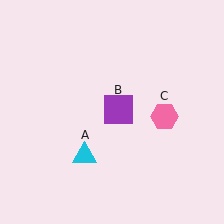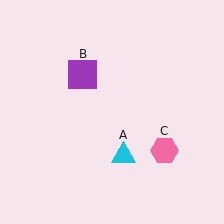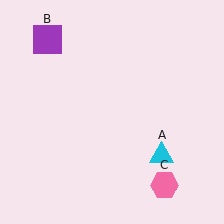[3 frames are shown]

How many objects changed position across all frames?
3 objects changed position: cyan triangle (object A), purple square (object B), pink hexagon (object C).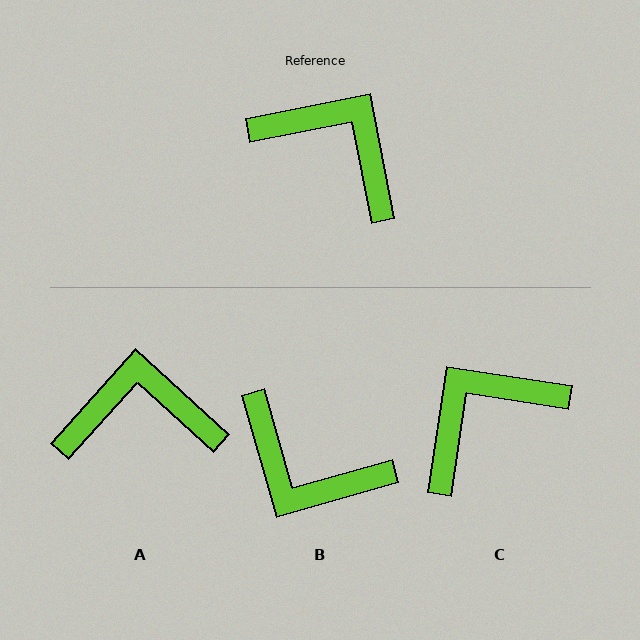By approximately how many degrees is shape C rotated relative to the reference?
Approximately 70 degrees counter-clockwise.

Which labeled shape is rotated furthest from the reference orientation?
B, about 175 degrees away.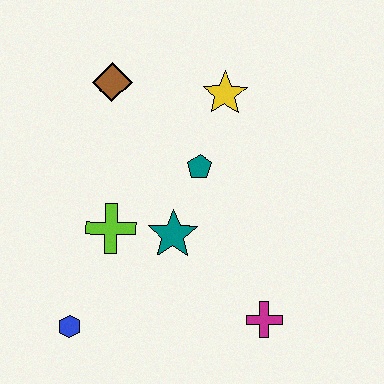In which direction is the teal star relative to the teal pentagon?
The teal star is below the teal pentagon.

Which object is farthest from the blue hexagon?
The yellow star is farthest from the blue hexagon.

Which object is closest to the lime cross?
The teal star is closest to the lime cross.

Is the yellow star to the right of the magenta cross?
No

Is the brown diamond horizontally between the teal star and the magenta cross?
No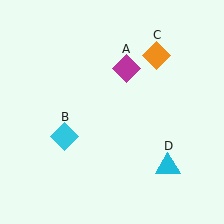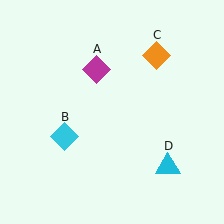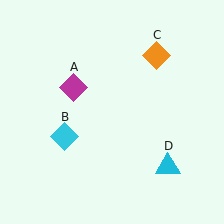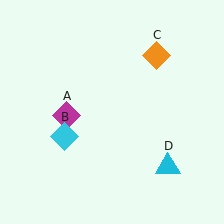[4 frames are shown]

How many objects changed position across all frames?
1 object changed position: magenta diamond (object A).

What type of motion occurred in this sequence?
The magenta diamond (object A) rotated counterclockwise around the center of the scene.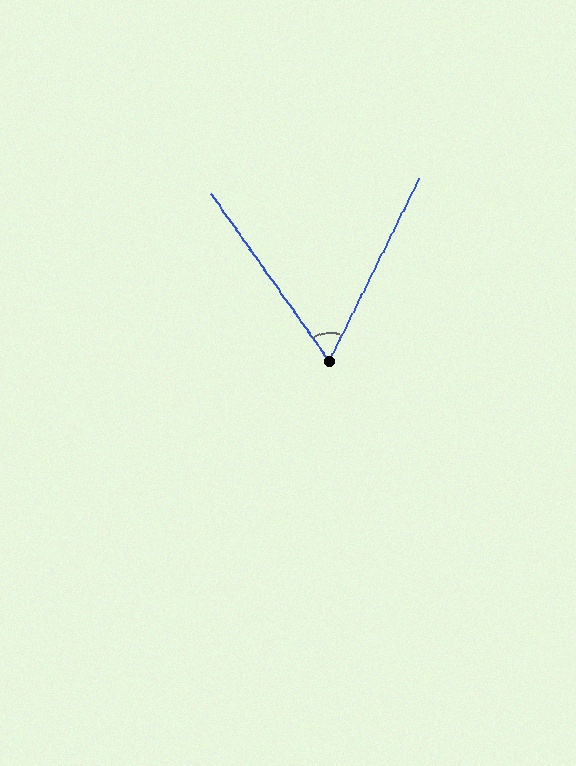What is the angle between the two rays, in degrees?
Approximately 61 degrees.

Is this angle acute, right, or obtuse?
It is acute.